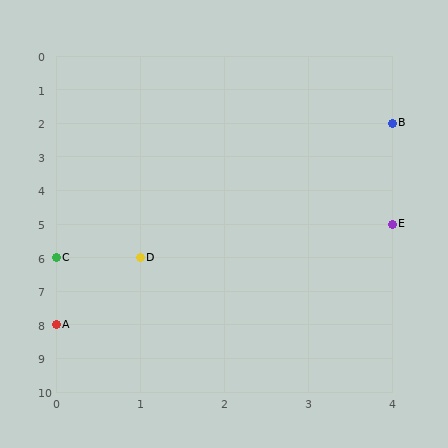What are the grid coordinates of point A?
Point A is at grid coordinates (0, 8).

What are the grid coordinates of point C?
Point C is at grid coordinates (0, 6).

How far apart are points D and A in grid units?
Points D and A are 1 column and 2 rows apart (about 2.2 grid units diagonally).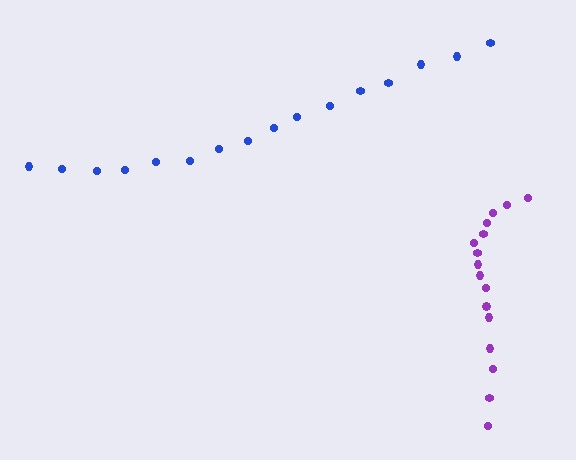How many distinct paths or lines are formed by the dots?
There are 2 distinct paths.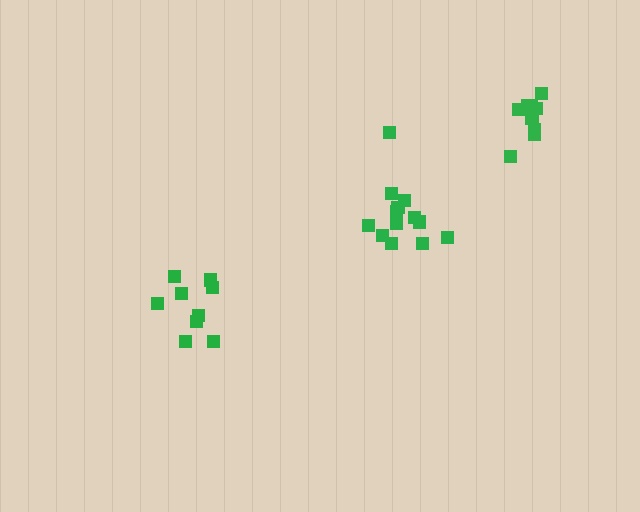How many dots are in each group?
Group 1: 9 dots, Group 2: 13 dots, Group 3: 10 dots (32 total).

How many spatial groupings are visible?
There are 3 spatial groupings.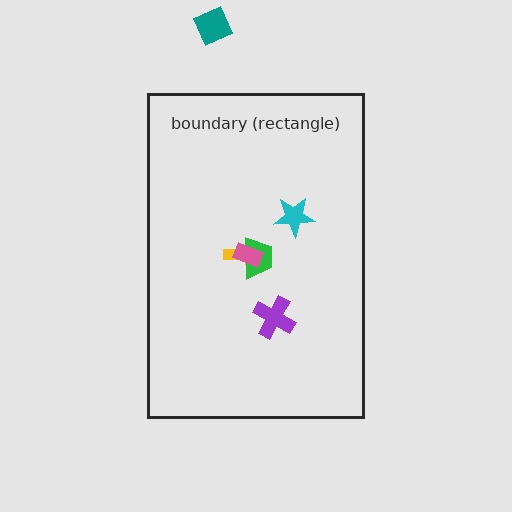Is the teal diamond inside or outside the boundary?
Outside.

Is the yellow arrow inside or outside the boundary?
Inside.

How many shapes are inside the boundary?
5 inside, 1 outside.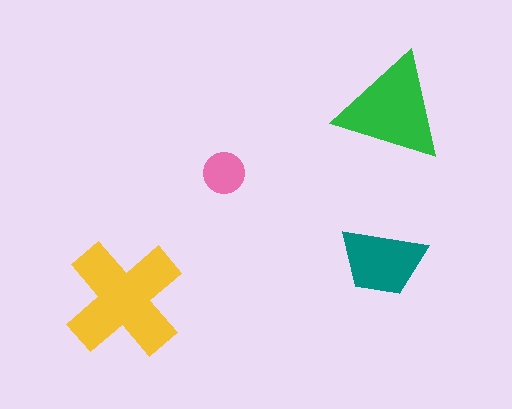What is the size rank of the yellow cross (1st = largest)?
1st.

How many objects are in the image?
There are 4 objects in the image.